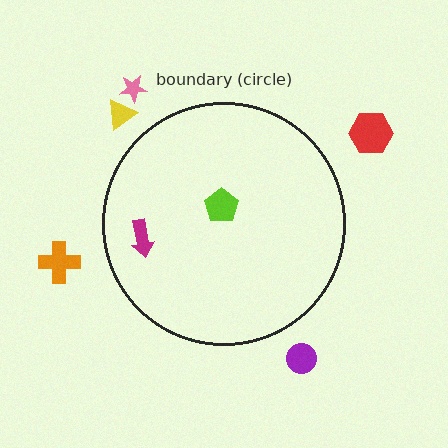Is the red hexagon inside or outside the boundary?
Outside.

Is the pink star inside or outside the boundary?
Outside.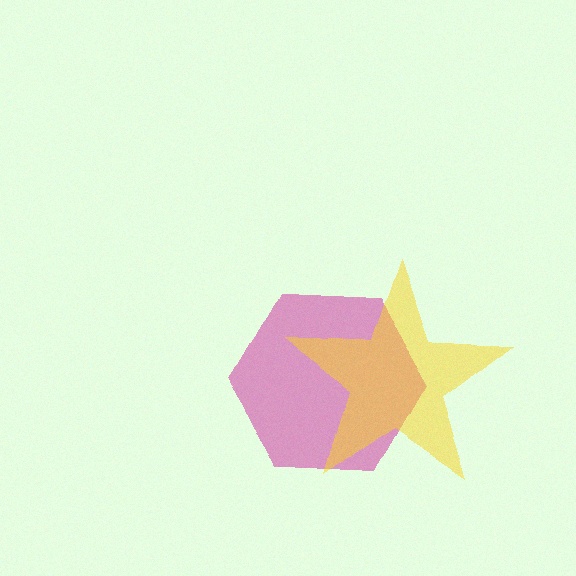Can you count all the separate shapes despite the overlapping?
Yes, there are 2 separate shapes.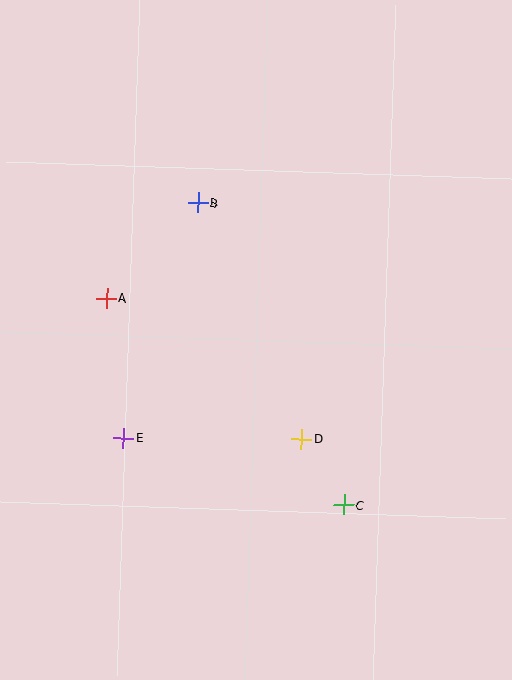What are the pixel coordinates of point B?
Point B is at (198, 203).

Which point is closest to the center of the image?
Point D at (302, 439) is closest to the center.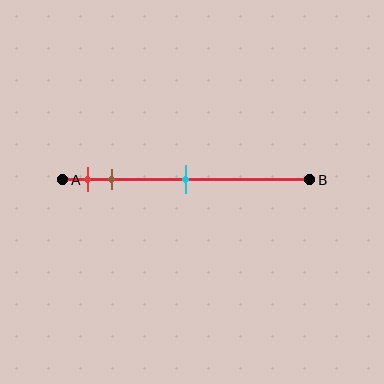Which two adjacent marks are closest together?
The red and brown marks are the closest adjacent pair.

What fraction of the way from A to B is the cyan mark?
The cyan mark is approximately 50% (0.5) of the way from A to B.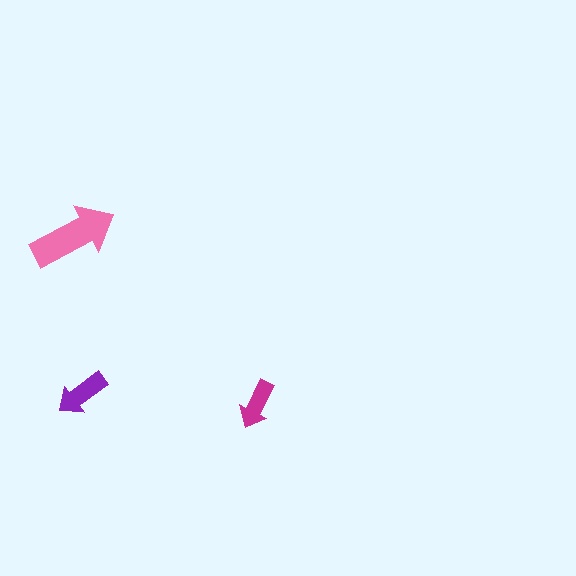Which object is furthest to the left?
The pink arrow is leftmost.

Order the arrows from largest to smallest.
the pink one, the purple one, the magenta one.